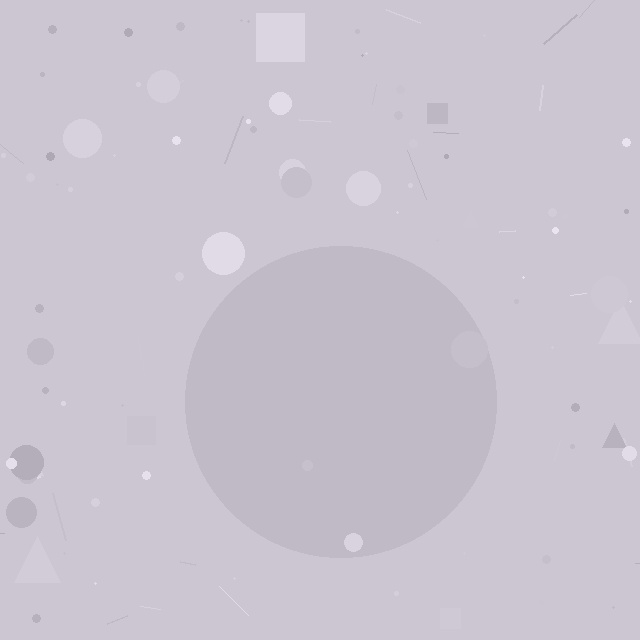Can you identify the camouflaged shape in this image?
The camouflaged shape is a circle.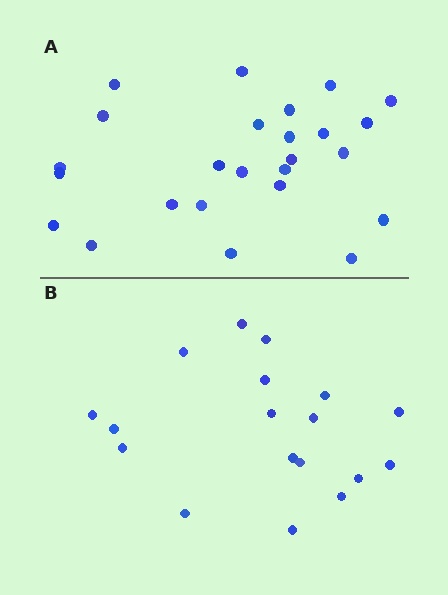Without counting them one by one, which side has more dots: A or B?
Region A (the top region) has more dots.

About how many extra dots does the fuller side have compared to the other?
Region A has roughly 8 or so more dots than region B.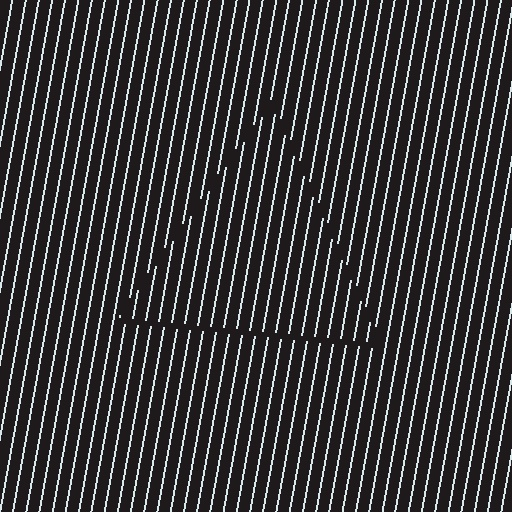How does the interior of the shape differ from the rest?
The interior of the shape contains the same grating, shifted by half a period — the contour is defined by the phase discontinuity where line-ends from the inner and outer gratings abut.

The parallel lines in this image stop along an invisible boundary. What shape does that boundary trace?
An illusory triangle. The interior of the shape contains the same grating, shifted by half a period — the contour is defined by the phase discontinuity where line-ends from the inner and outer gratings abut.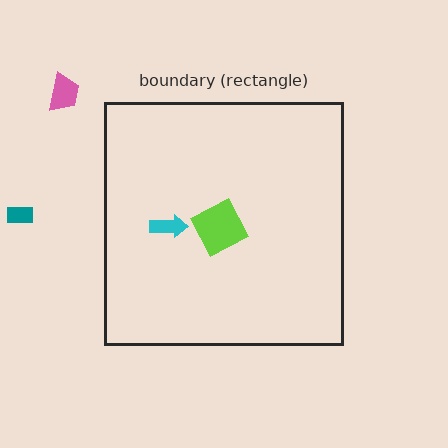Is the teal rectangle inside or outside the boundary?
Outside.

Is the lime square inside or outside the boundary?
Inside.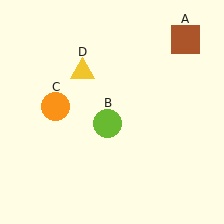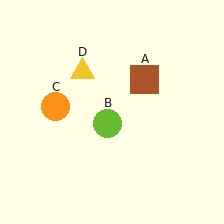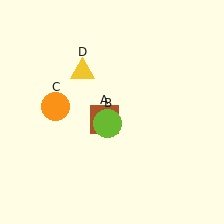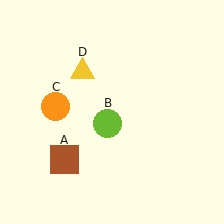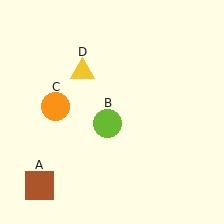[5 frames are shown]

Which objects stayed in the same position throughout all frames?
Lime circle (object B) and orange circle (object C) and yellow triangle (object D) remained stationary.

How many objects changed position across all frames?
1 object changed position: brown square (object A).